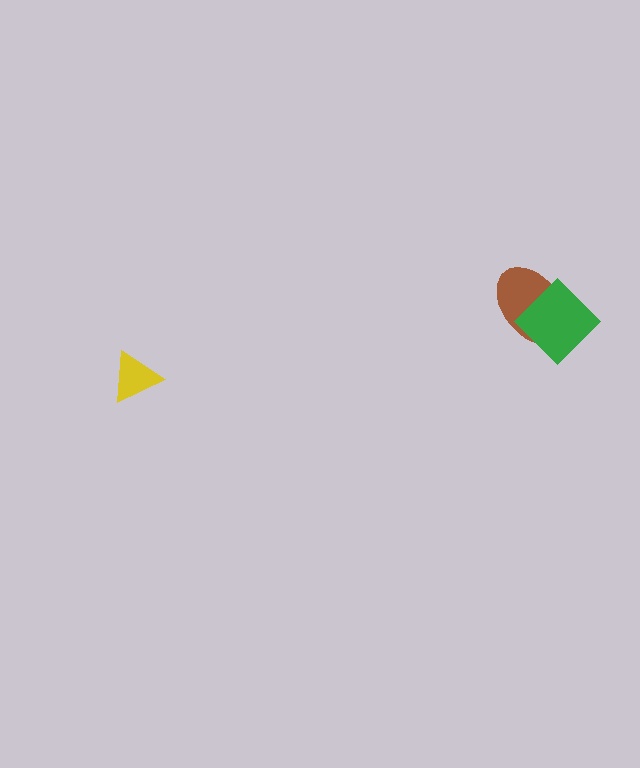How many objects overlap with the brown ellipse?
1 object overlaps with the brown ellipse.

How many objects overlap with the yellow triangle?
0 objects overlap with the yellow triangle.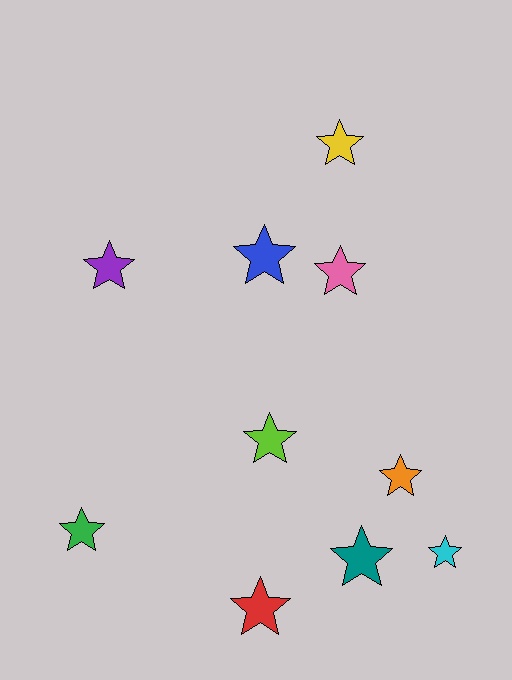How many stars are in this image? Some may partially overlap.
There are 10 stars.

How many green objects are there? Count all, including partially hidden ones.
There is 1 green object.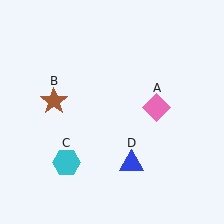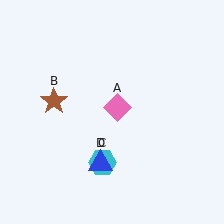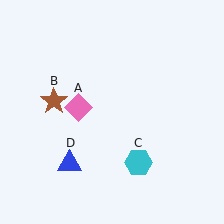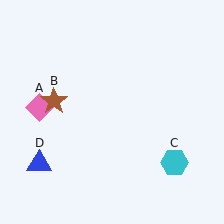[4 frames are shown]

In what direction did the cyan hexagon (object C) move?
The cyan hexagon (object C) moved right.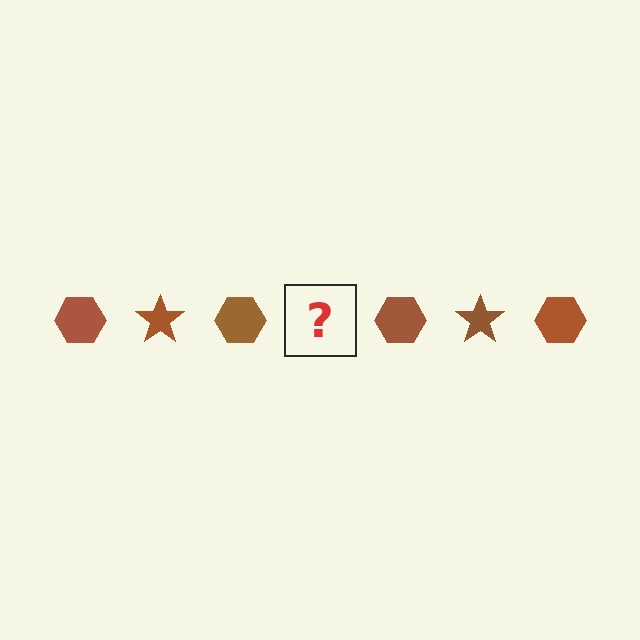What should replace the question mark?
The question mark should be replaced with a brown star.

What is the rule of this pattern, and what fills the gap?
The rule is that the pattern cycles through hexagon, star shapes in brown. The gap should be filled with a brown star.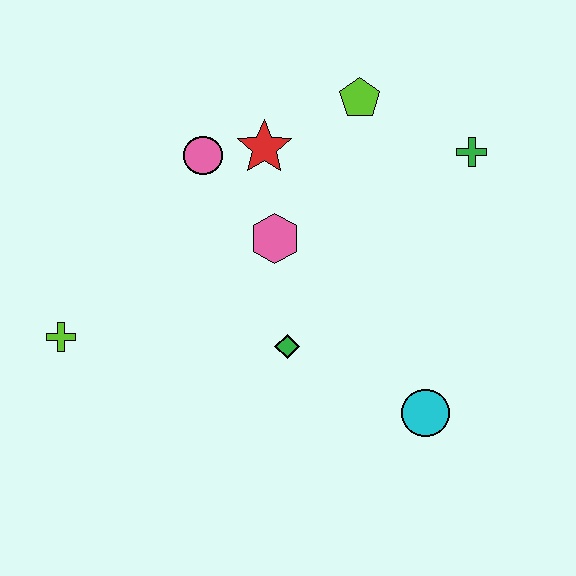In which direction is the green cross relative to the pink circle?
The green cross is to the right of the pink circle.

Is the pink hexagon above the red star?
No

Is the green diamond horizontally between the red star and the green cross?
Yes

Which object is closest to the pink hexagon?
The red star is closest to the pink hexagon.